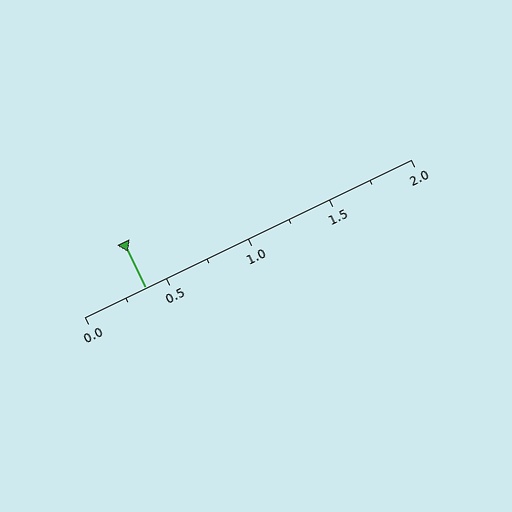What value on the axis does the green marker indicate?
The marker indicates approximately 0.38.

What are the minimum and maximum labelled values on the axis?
The axis runs from 0.0 to 2.0.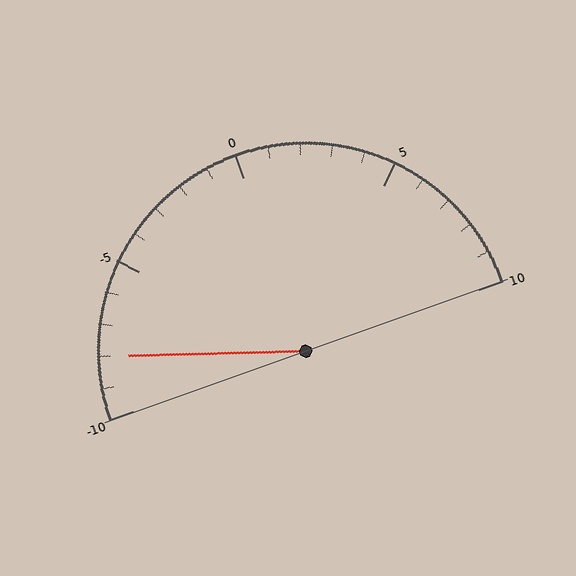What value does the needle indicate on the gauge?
The needle indicates approximately -8.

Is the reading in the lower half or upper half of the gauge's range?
The reading is in the lower half of the range (-10 to 10).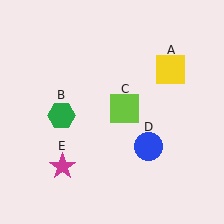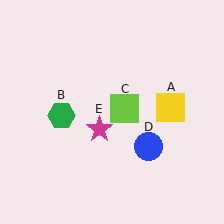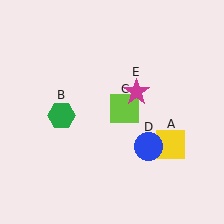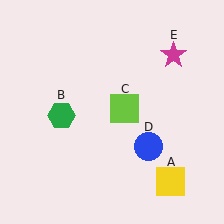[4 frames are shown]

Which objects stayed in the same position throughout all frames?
Green hexagon (object B) and lime square (object C) and blue circle (object D) remained stationary.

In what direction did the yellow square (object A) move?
The yellow square (object A) moved down.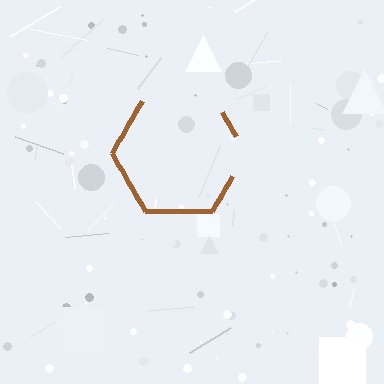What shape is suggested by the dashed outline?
The dashed outline suggests a hexagon.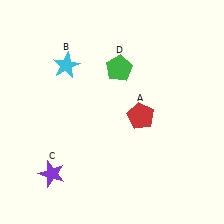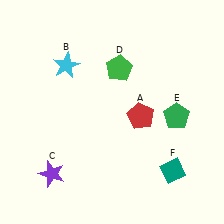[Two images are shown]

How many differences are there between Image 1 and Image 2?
There are 2 differences between the two images.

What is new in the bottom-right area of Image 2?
A green pentagon (E) was added in the bottom-right area of Image 2.